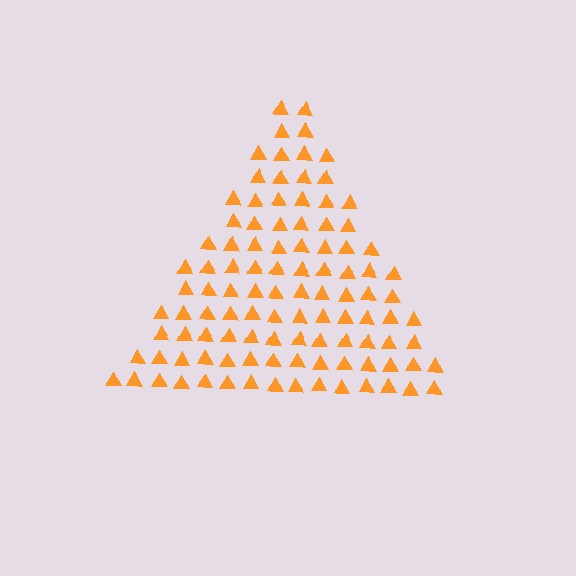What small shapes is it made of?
It is made of small triangles.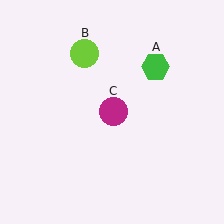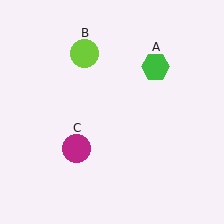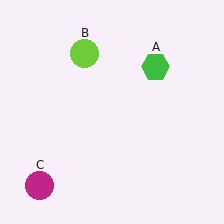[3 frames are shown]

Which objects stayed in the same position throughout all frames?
Green hexagon (object A) and lime circle (object B) remained stationary.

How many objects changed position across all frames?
1 object changed position: magenta circle (object C).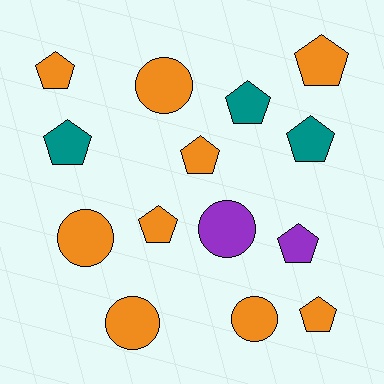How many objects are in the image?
There are 14 objects.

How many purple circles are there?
There is 1 purple circle.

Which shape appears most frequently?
Pentagon, with 9 objects.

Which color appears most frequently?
Orange, with 9 objects.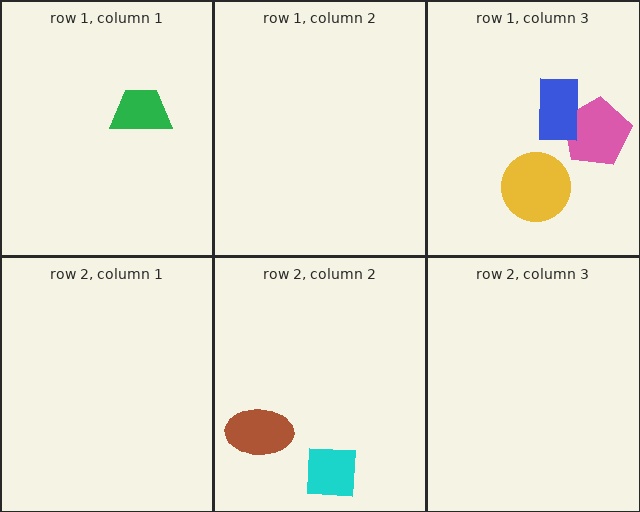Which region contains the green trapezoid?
The row 1, column 1 region.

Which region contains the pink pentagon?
The row 1, column 3 region.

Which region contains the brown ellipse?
The row 2, column 2 region.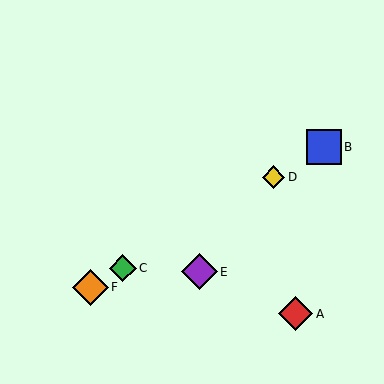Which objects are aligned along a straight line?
Objects B, C, D, F are aligned along a straight line.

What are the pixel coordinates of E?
Object E is at (199, 272).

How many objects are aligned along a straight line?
4 objects (B, C, D, F) are aligned along a straight line.